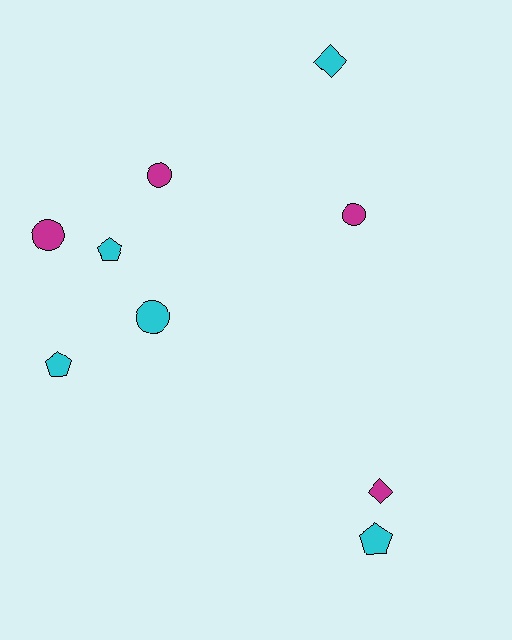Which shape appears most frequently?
Circle, with 4 objects.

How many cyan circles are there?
There is 1 cyan circle.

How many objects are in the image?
There are 9 objects.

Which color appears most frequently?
Cyan, with 5 objects.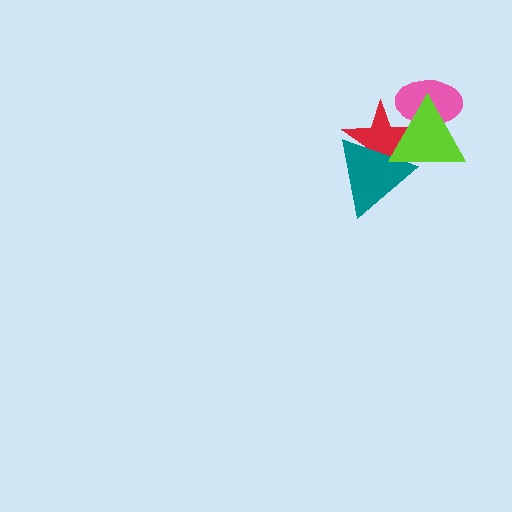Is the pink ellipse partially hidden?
Yes, it is partially covered by another shape.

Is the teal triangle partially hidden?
Yes, it is partially covered by another shape.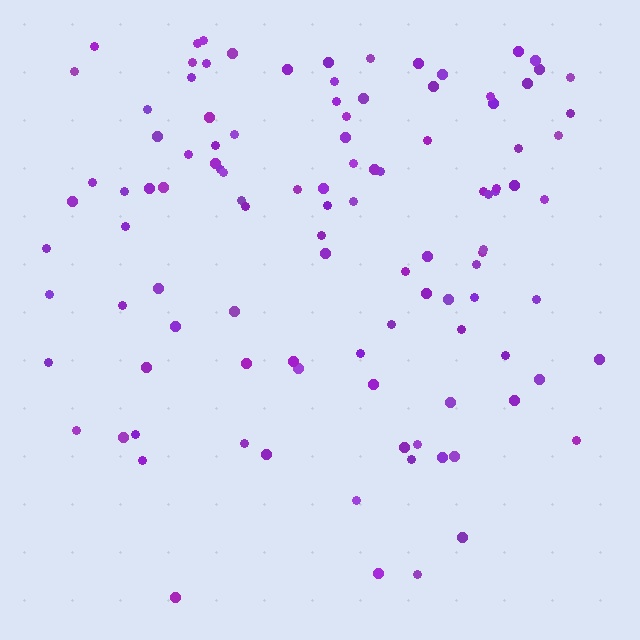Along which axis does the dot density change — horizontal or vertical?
Vertical.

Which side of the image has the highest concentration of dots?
The top.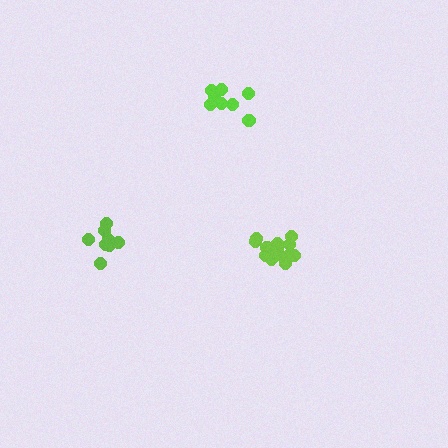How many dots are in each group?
Group 1: 8 dots, Group 2: 14 dots, Group 3: 8 dots (30 total).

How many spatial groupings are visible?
There are 3 spatial groupings.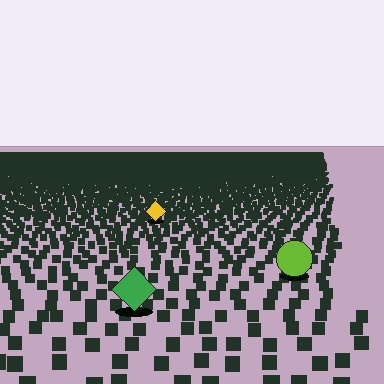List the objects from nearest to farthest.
From nearest to farthest: the green diamond, the lime circle, the yellow diamond.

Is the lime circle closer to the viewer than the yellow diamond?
Yes. The lime circle is closer — you can tell from the texture gradient: the ground texture is coarser near it.